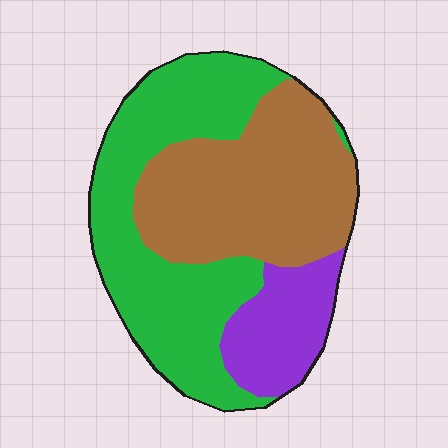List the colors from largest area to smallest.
From largest to smallest: green, brown, purple.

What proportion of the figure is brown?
Brown covers around 40% of the figure.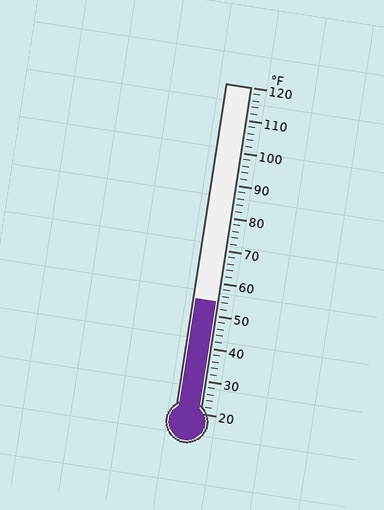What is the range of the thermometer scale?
The thermometer scale ranges from 20°F to 120°F.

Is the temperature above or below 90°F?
The temperature is below 90°F.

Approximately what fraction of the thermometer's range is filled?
The thermometer is filled to approximately 35% of its range.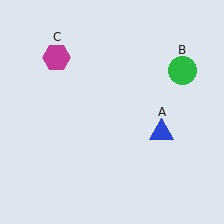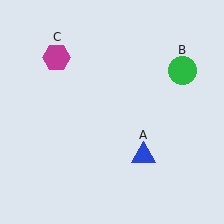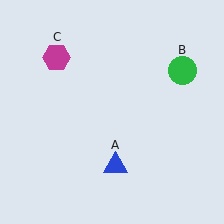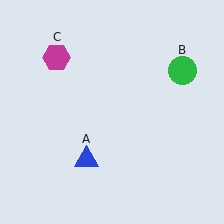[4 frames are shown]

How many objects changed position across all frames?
1 object changed position: blue triangle (object A).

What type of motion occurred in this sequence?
The blue triangle (object A) rotated clockwise around the center of the scene.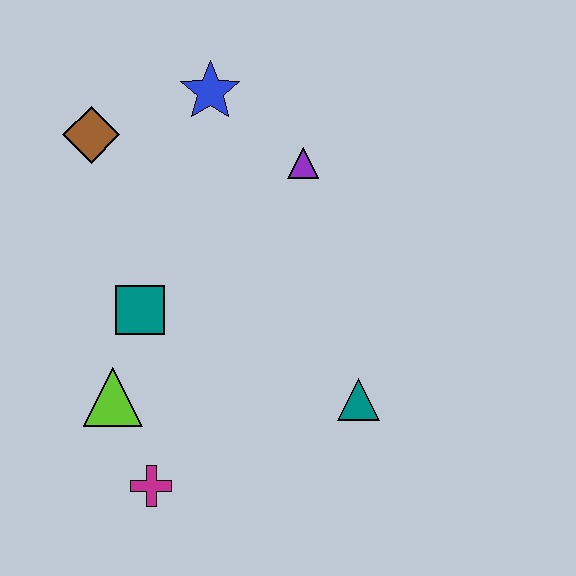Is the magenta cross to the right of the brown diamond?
Yes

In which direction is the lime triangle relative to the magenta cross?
The lime triangle is above the magenta cross.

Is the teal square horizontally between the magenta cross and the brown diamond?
Yes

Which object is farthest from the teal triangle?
The brown diamond is farthest from the teal triangle.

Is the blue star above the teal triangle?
Yes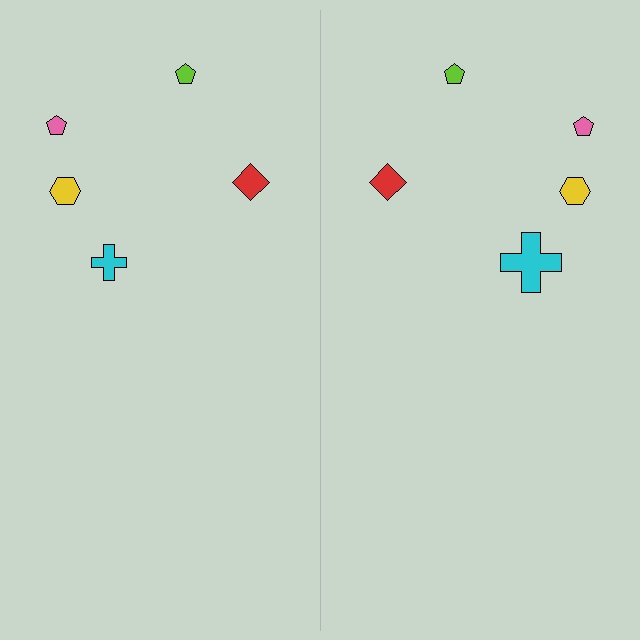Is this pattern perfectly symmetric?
No, the pattern is not perfectly symmetric. The cyan cross on the right side has a different size than its mirror counterpart.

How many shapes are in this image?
There are 10 shapes in this image.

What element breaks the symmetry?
The cyan cross on the right side has a different size than its mirror counterpart.